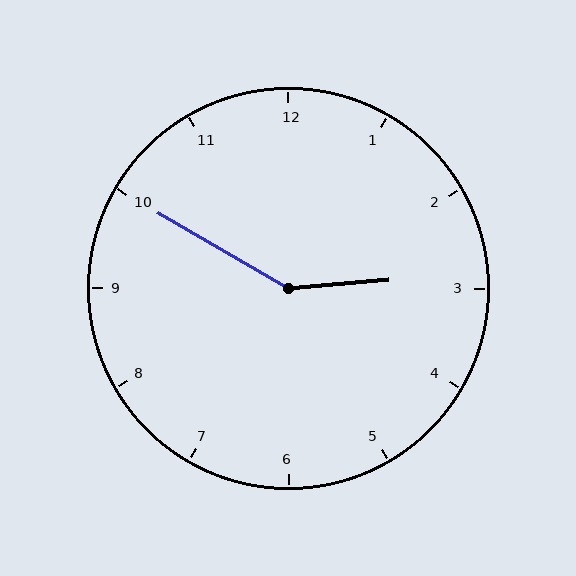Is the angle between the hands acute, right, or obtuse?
It is obtuse.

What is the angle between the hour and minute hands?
Approximately 145 degrees.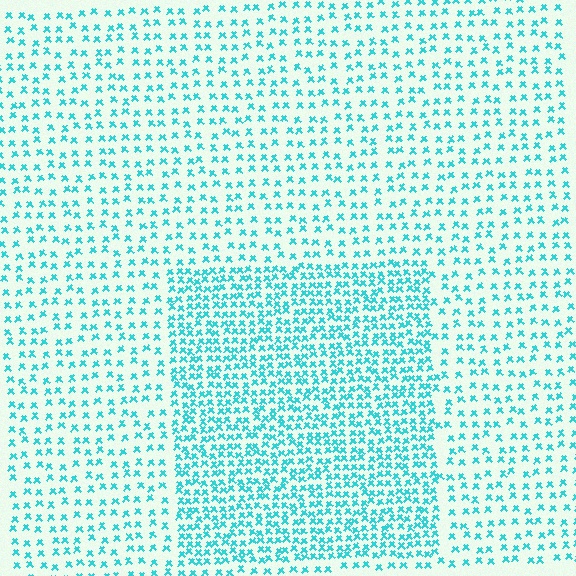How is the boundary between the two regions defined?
The boundary is defined by a change in element density (approximately 2.0x ratio). All elements are the same color, size, and shape.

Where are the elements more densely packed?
The elements are more densely packed inside the rectangle boundary.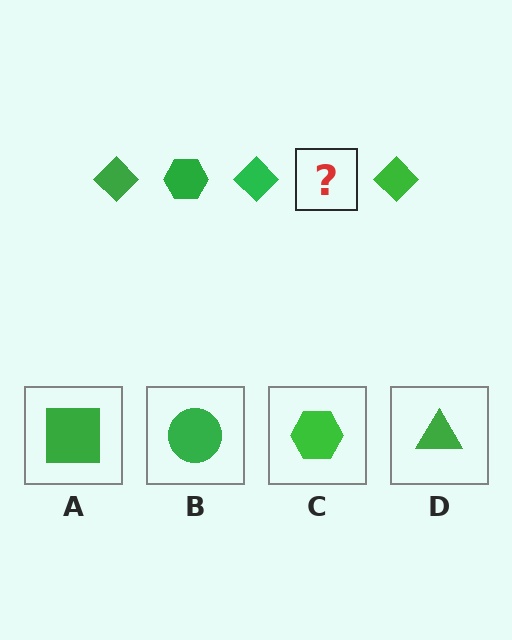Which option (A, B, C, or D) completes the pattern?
C.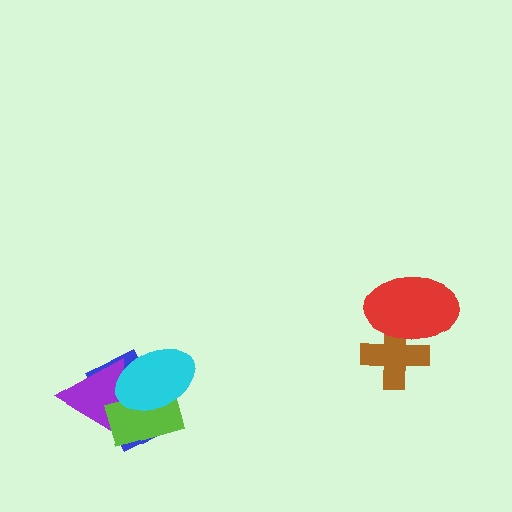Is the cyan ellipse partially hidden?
No, no other shape covers it.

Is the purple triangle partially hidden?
Yes, it is partially covered by another shape.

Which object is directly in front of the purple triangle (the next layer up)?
The lime rectangle is directly in front of the purple triangle.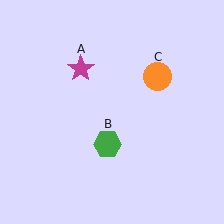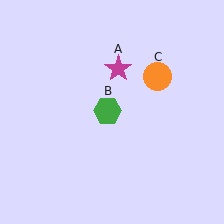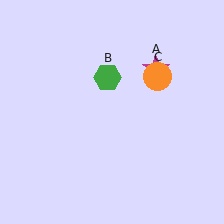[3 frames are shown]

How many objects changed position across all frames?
2 objects changed position: magenta star (object A), green hexagon (object B).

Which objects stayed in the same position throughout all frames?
Orange circle (object C) remained stationary.